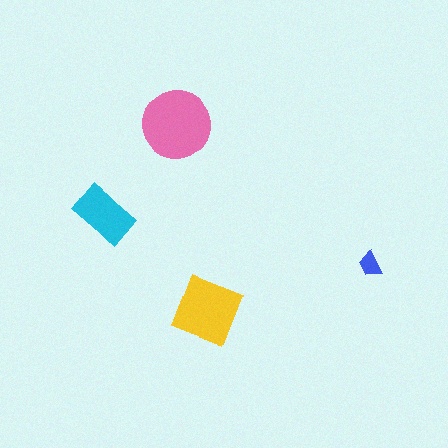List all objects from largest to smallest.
The pink circle, the yellow square, the cyan rectangle, the blue trapezoid.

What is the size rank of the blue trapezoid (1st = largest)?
4th.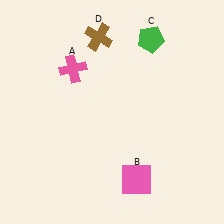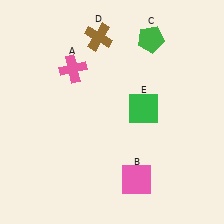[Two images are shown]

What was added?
A green square (E) was added in Image 2.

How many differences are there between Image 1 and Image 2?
There is 1 difference between the two images.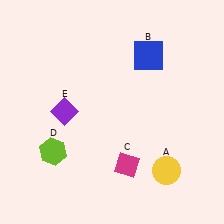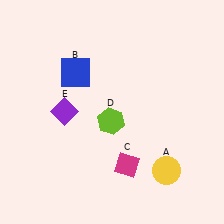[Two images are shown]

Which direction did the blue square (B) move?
The blue square (B) moved left.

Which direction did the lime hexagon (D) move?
The lime hexagon (D) moved right.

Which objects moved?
The objects that moved are: the blue square (B), the lime hexagon (D).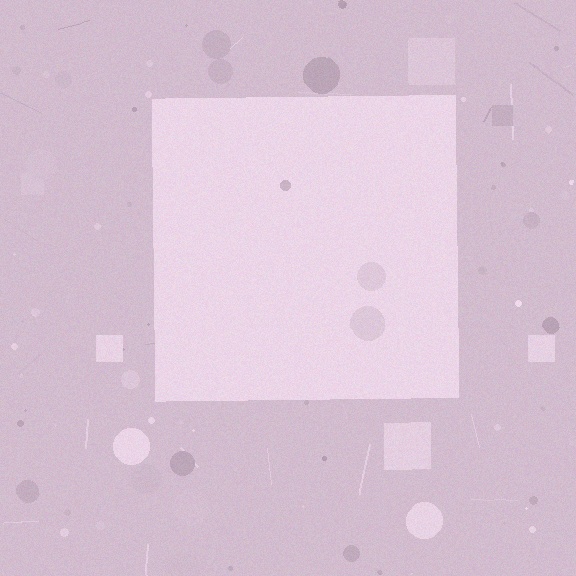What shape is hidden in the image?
A square is hidden in the image.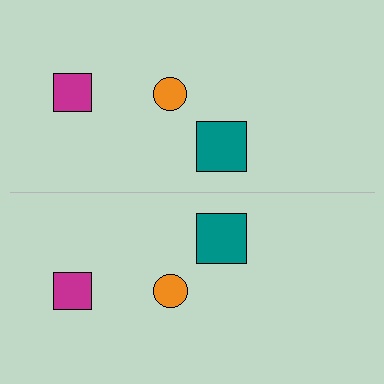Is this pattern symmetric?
Yes, this pattern has bilateral (reflection) symmetry.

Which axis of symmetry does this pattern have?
The pattern has a horizontal axis of symmetry running through the center of the image.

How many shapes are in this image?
There are 6 shapes in this image.